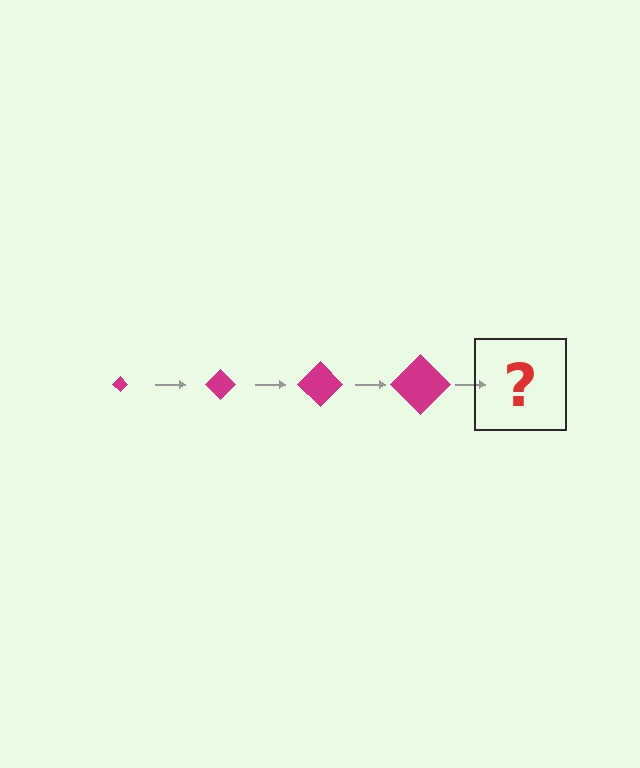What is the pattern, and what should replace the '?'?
The pattern is that the diamond gets progressively larger each step. The '?' should be a magenta diamond, larger than the previous one.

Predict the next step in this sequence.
The next step is a magenta diamond, larger than the previous one.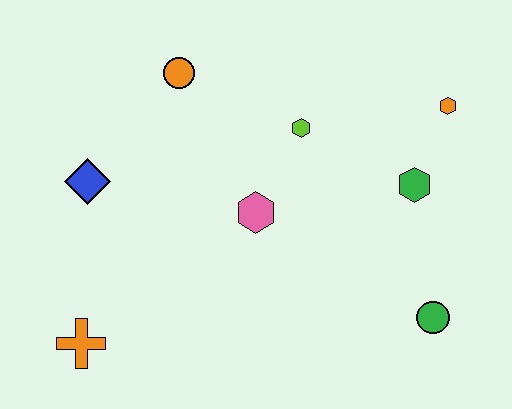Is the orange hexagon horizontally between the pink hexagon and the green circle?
No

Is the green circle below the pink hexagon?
Yes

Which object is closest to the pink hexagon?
The lime hexagon is closest to the pink hexagon.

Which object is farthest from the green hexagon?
The orange cross is farthest from the green hexagon.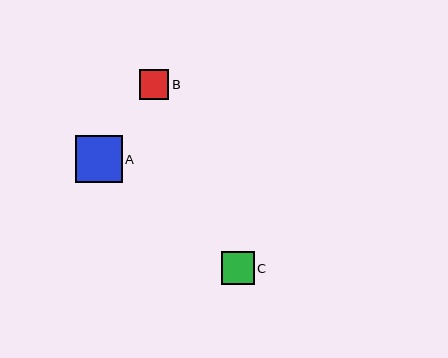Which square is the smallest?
Square B is the smallest with a size of approximately 30 pixels.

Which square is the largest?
Square A is the largest with a size of approximately 47 pixels.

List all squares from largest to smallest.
From largest to smallest: A, C, B.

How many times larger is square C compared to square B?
Square C is approximately 1.1 times the size of square B.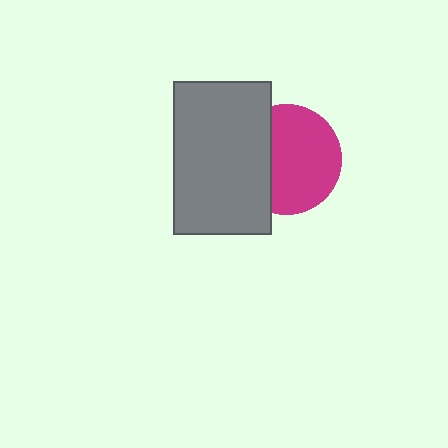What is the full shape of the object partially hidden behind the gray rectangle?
The partially hidden object is a magenta circle.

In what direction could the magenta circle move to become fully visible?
The magenta circle could move right. That would shift it out from behind the gray rectangle entirely.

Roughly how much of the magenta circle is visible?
Most of it is visible (roughly 67%).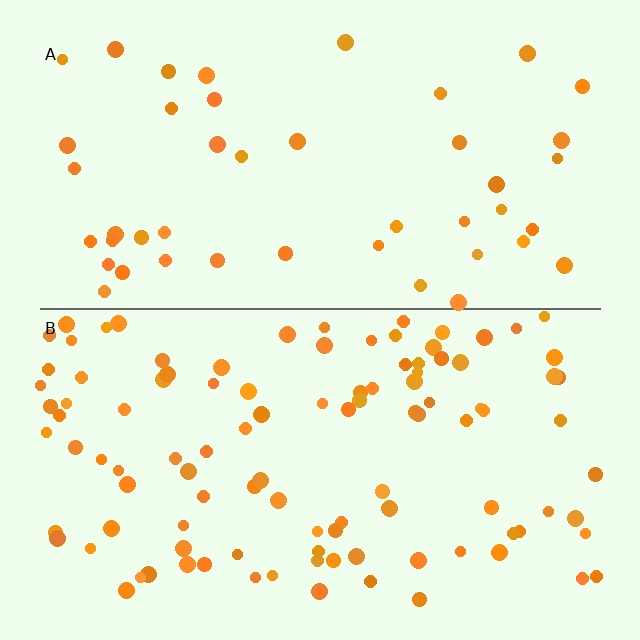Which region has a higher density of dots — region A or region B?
B (the bottom).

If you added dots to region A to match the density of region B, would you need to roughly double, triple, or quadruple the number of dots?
Approximately double.